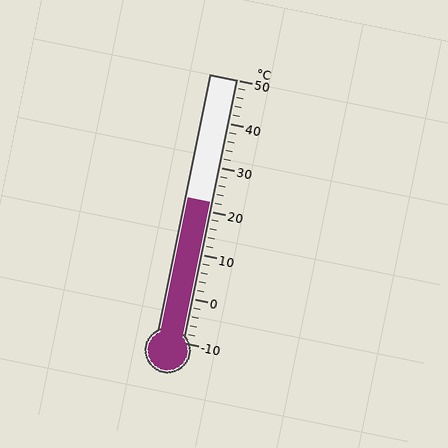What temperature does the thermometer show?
The thermometer shows approximately 22°C.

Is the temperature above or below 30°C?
The temperature is below 30°C.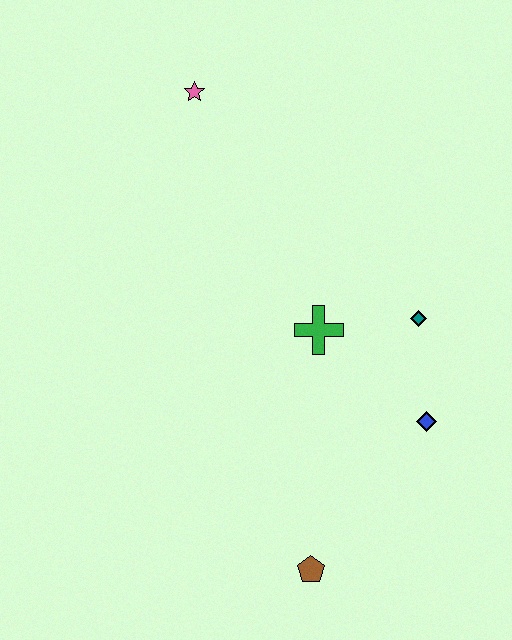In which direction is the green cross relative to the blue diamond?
The green cross is to the left of the blue diamond.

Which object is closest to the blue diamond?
The teal diamond is closest to the blue diamond.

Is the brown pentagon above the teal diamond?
No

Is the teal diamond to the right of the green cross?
Yes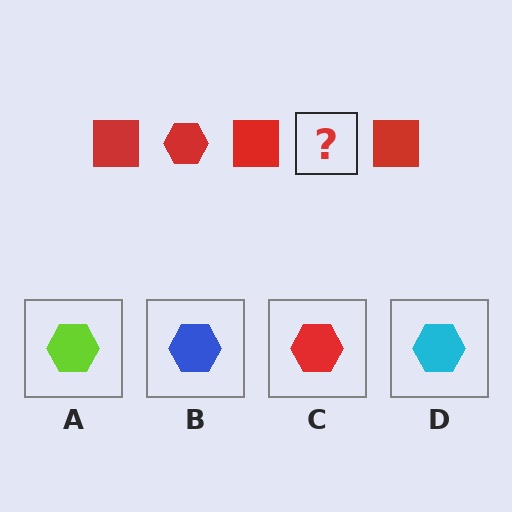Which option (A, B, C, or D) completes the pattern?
C.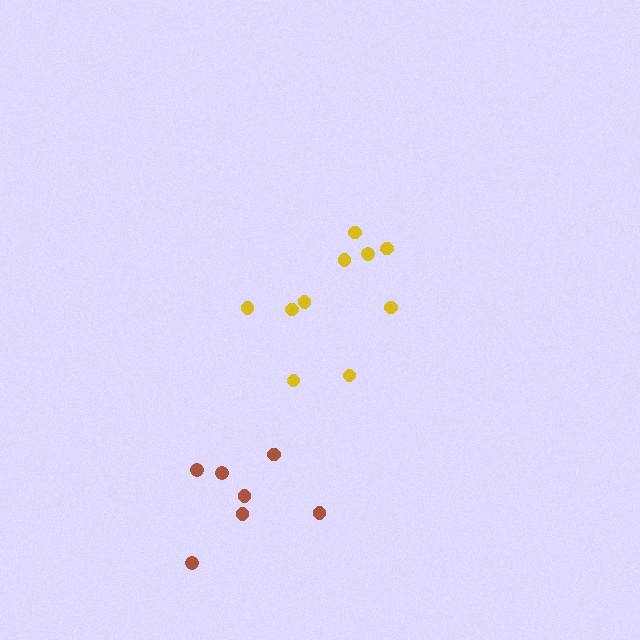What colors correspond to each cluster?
The clusters are colored: yellow, brown.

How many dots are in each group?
Group 1: 10 dots, Group 2: 7 dots (17 total).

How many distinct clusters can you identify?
There are 2 distinct clusters.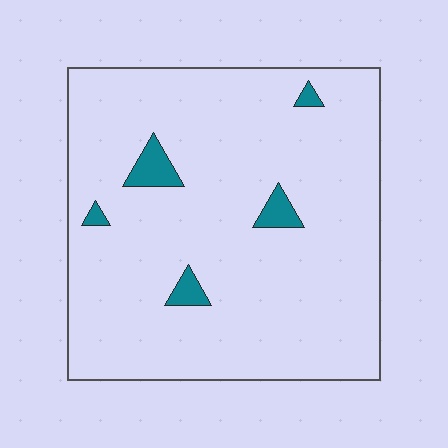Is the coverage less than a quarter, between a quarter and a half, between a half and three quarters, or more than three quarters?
Less than a quarter.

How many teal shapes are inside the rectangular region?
5.